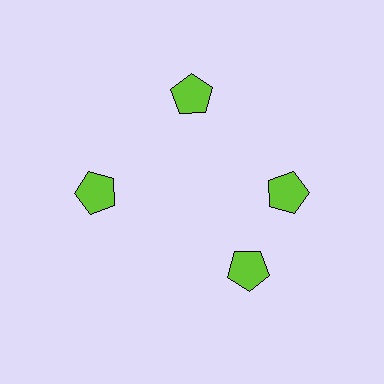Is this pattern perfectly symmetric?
No. The 4 lime pentagons are arranged in a ring, but one element near the 6 o'clock position is rotated out of alignment along the ring, breaking the 4-fold rotational symmetry.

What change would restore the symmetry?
The symmetry would be restored by rotating it back into even spacing with its neighbors so that all 4 pentagons sit at equal angles and equal distance from the center.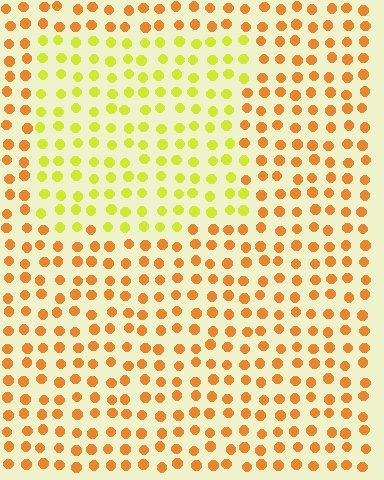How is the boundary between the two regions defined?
The boundary is defined purely by a slight shift in hue (about 40 degrees). Spacing, size, and orientation are identical on both sides.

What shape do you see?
I see a rectangle.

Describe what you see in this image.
The image is filled with small orange elements in a uniform arrangement. A rectangle-shaped region is visible where the elements are tinted to a slightly different hue, forming a subtle color boundary.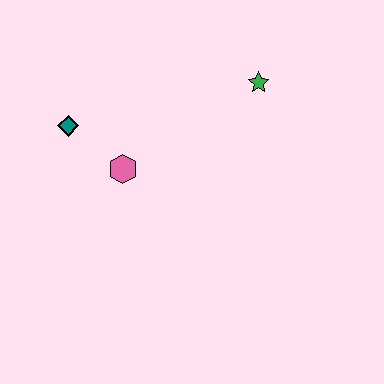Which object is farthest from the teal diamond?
The green star is farthest from the teal diamond.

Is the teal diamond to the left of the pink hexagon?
Yes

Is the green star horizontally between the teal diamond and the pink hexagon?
No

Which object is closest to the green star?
The pink hexagon is closest to the green star.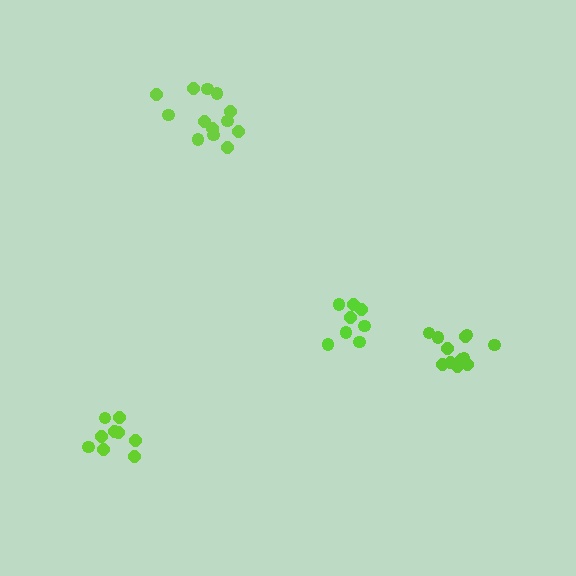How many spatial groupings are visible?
There are 4 spatial groupings.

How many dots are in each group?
Group 1: 13 dots, Group 2: 9 dots, Group 3: 12 dots, Group 4: 8 dots (42 total).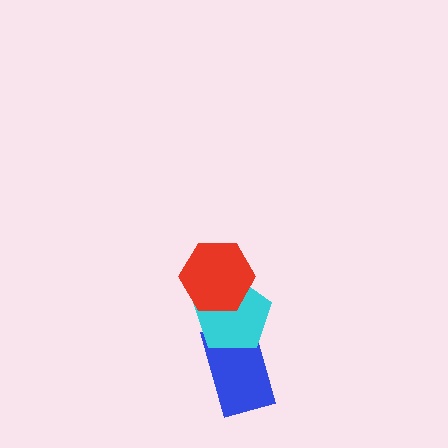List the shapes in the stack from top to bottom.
From top to bottom: the red hexagon, the cyan pentagon, the blue rectangle.